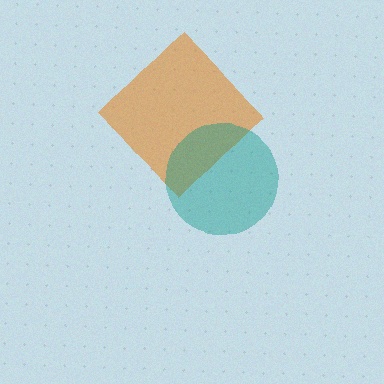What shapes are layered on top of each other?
The layered shapes are: an orange diamond, a teal circle.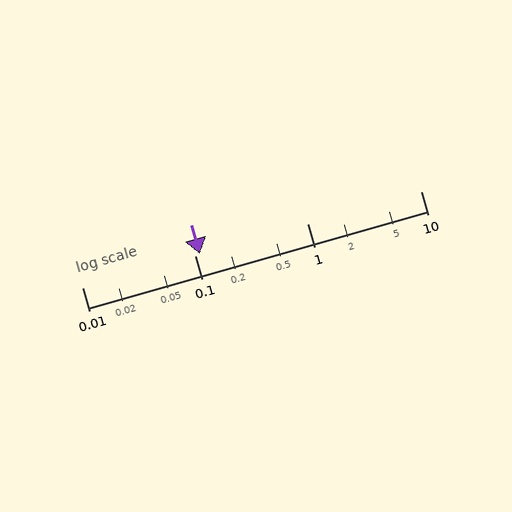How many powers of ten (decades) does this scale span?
The scale spans 3 decades, from 0.01 to 10.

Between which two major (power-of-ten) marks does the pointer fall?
The pointer is between 0.1 and 1.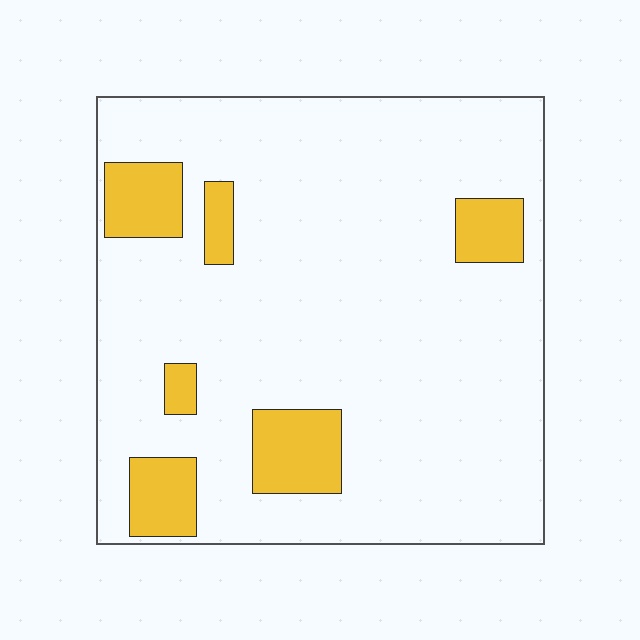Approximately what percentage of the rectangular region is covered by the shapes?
Approximately 15%.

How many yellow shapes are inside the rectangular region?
6.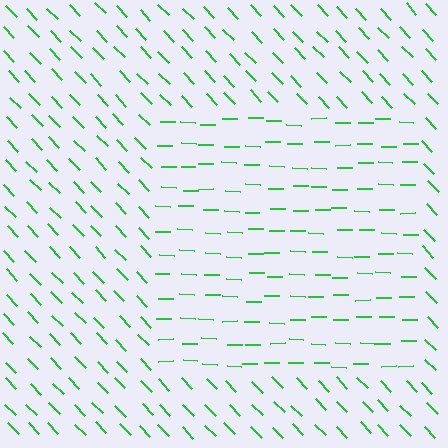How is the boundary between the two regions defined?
The boundary is defined purely by a change in line orientation (approximately 45 degrees difference). All lines are the same color and thickness.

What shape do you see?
I see a rectangle.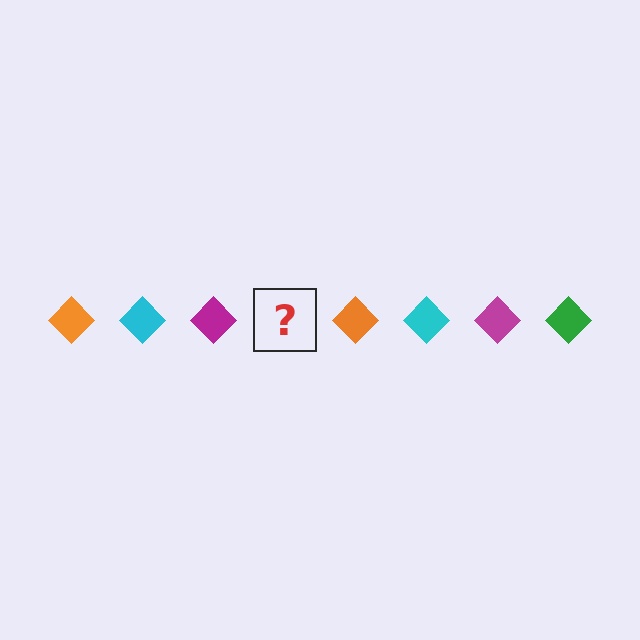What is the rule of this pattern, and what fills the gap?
The rule is that the pattern cycles through orange, cyan, magenta, green diamonds. The gap should be filled with a green diamond.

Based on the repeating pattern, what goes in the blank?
The blank should be a green diamond.